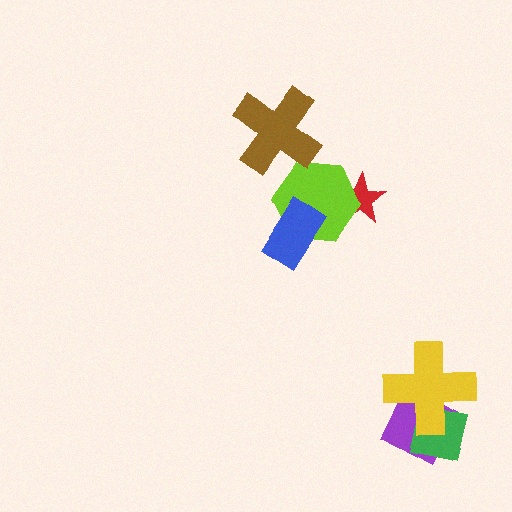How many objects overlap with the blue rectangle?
1 object overlaps with the blue rectangle.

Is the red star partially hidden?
Yes, it is partially covered by another shape.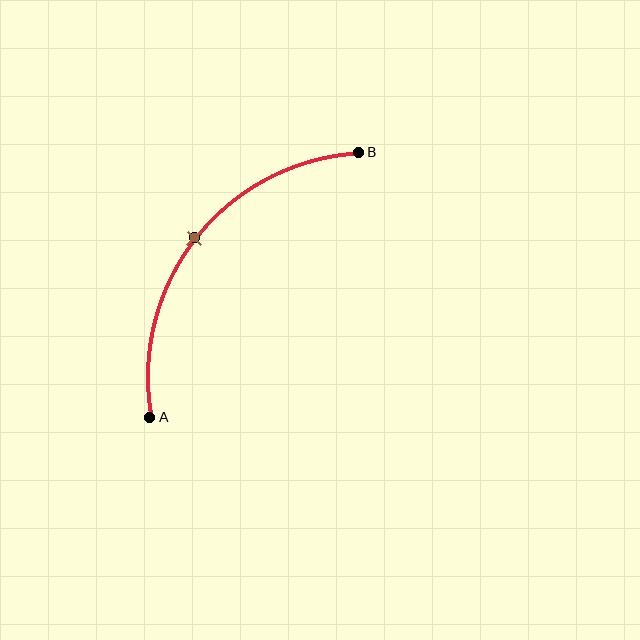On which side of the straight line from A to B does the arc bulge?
The arc bulges above and to the left of the straight line connecting A and B.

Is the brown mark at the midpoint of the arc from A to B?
Yes. The brown mark lies on the arc at equal arc-length from both A and B — it is the arc midpoint.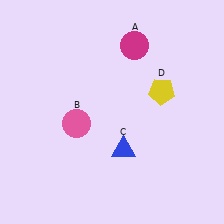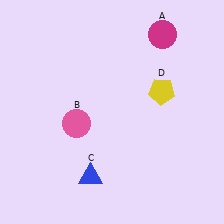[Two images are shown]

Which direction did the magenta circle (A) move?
The magenta circle (A) moved right.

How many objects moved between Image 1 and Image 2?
2 objects moved between the two images.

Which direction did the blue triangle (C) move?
The blue triangle (C) moved left.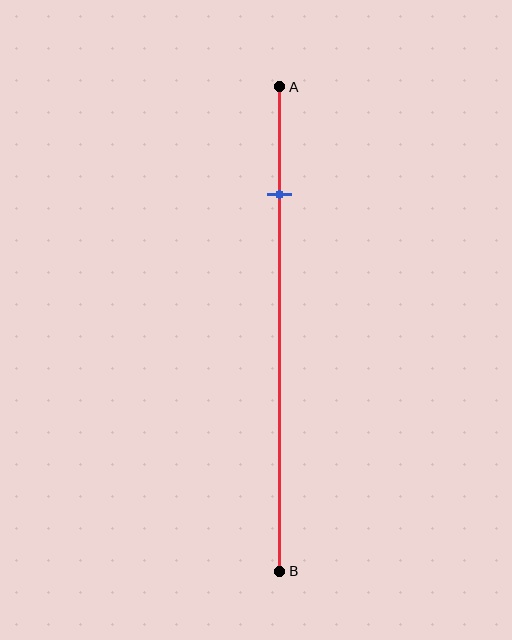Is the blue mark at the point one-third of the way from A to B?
No, the mark is at about 20% from A, not at the 33% one-third point.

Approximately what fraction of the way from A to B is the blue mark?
The blue mark is approximately 20% of the way from A to B.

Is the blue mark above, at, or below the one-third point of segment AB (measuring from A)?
The blue mark is above the one-third point of segment AB.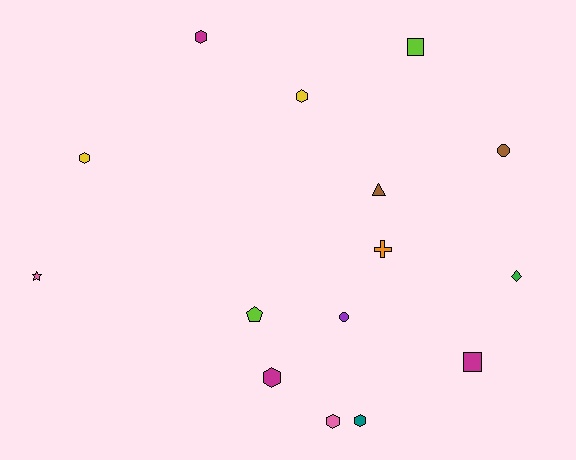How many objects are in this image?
There are 15 objects.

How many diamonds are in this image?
There is 1 diamond.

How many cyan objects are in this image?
There are no cyan objects.